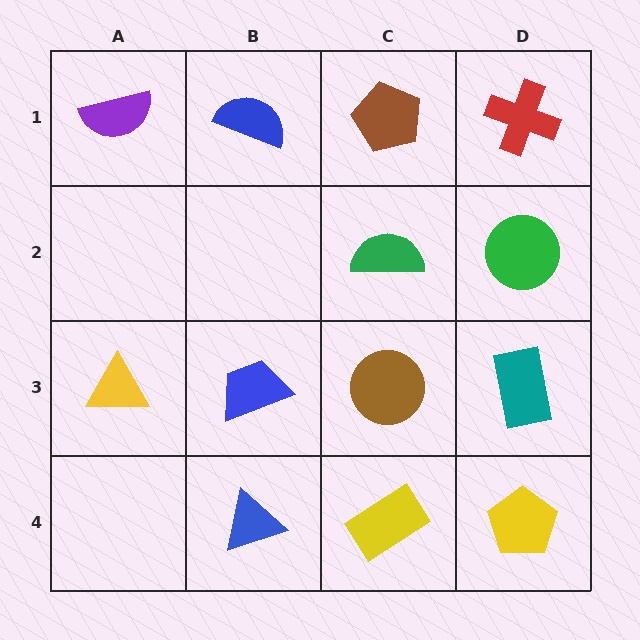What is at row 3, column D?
A teal rectangle.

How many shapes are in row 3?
4 shapes.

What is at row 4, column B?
A blue triangle.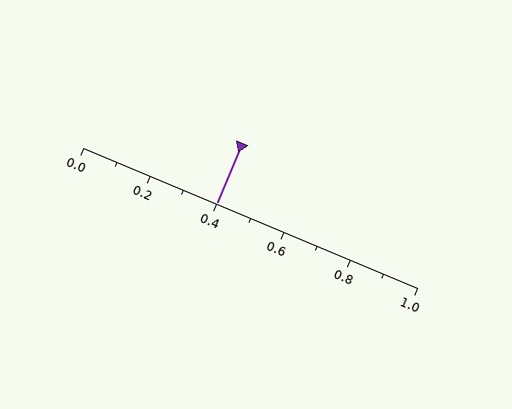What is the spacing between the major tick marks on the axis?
The major ticks are spaced 0.2 apart.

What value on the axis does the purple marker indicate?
The marker indicates approximately 0.4.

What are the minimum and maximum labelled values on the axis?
The axis runs from 0.0 to 1.0.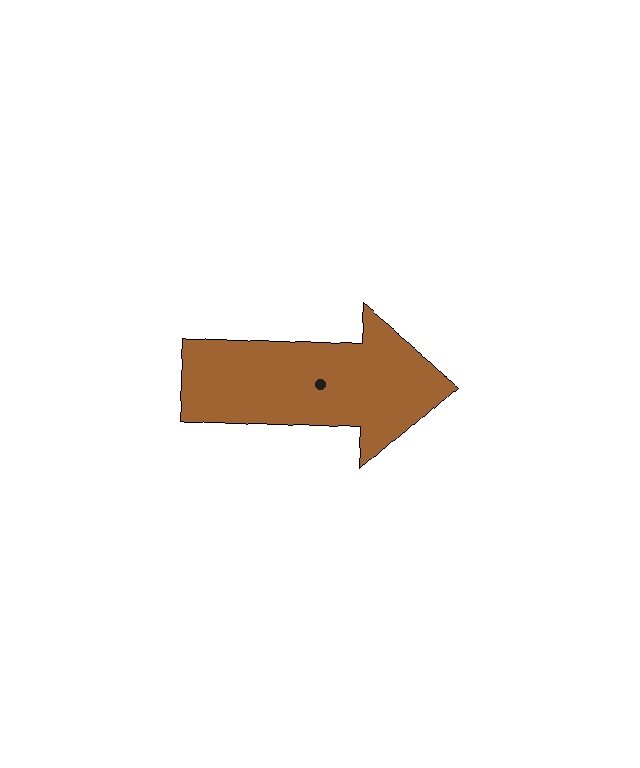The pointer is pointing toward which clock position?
Roughly 3 o'clock.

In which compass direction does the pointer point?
East.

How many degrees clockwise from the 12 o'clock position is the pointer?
Approximately 89 degrees.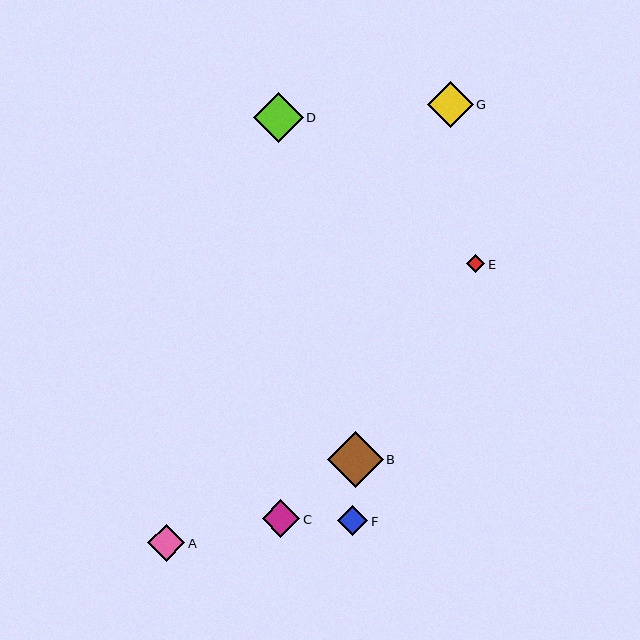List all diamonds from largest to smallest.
From largest to smallest: B, D, G, C, A, F, E.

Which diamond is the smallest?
Diamond E is the smallest with a size of approximately 18 pixels.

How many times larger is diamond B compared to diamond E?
Diamond B is approximately 3.1 times the size of diamond E.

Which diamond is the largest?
Diamond B is the largest with a size of approximately 56 pixels.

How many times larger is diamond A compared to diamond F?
Diamond A is approximately 1.2 times the size of diamond F.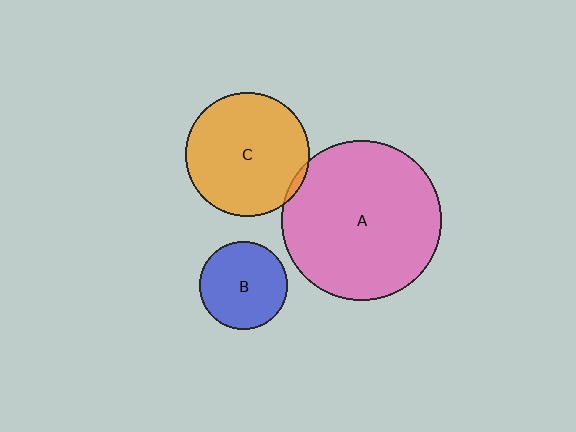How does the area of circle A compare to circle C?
Approximately 1.6 times.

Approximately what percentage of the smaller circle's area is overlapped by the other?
Approximately 5%.